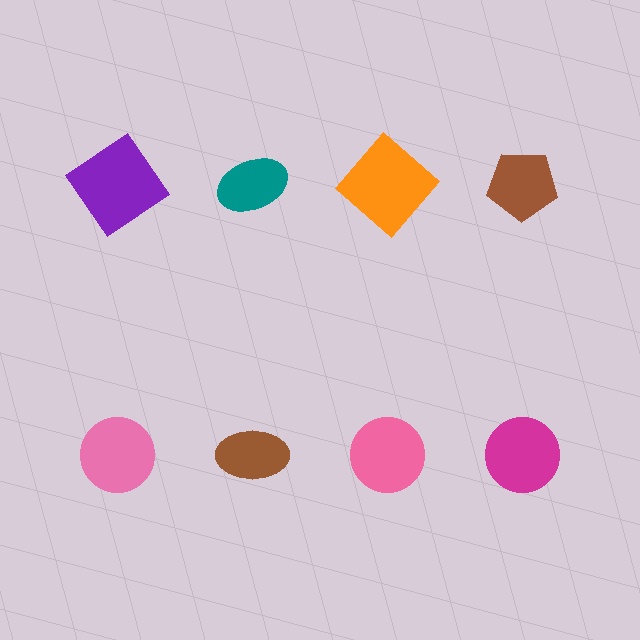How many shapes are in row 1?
4 shapes.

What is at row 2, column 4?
A magenta circle.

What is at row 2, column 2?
A brown ellipse.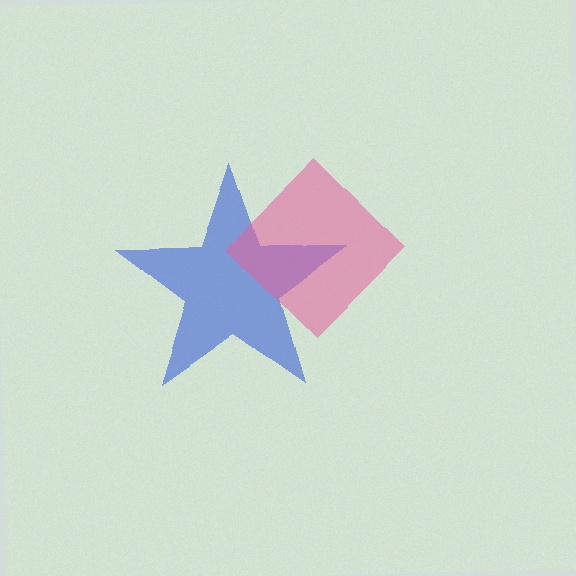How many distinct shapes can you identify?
There are 2 distinct shapes: a blue star, a pink diamond.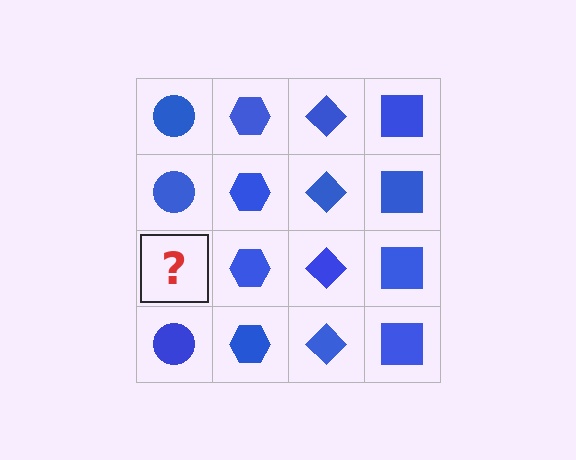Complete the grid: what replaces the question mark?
The question mark should be replaced with a blue circle.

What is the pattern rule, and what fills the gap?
The rule is that each column has a consistent shape. The gap should be filled with a blue circle.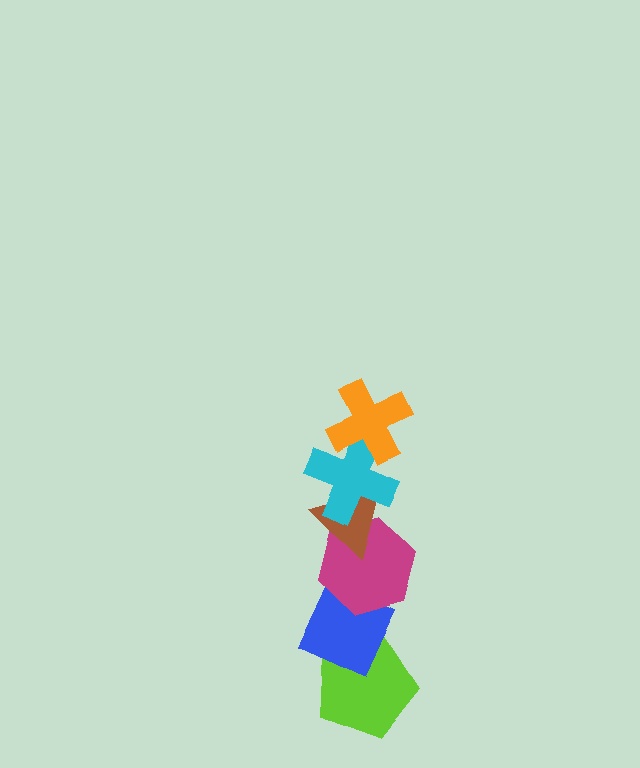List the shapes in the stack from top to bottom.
From top to bottom: the orange cross, the cyan cross, the brown triangle, the magenta hexagon, the blue diamond, the lime pentagon.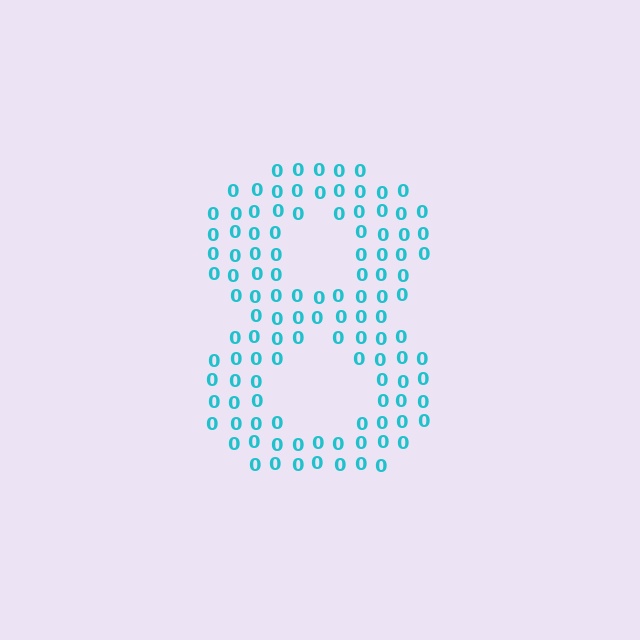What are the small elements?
The small elements are digit 0's.